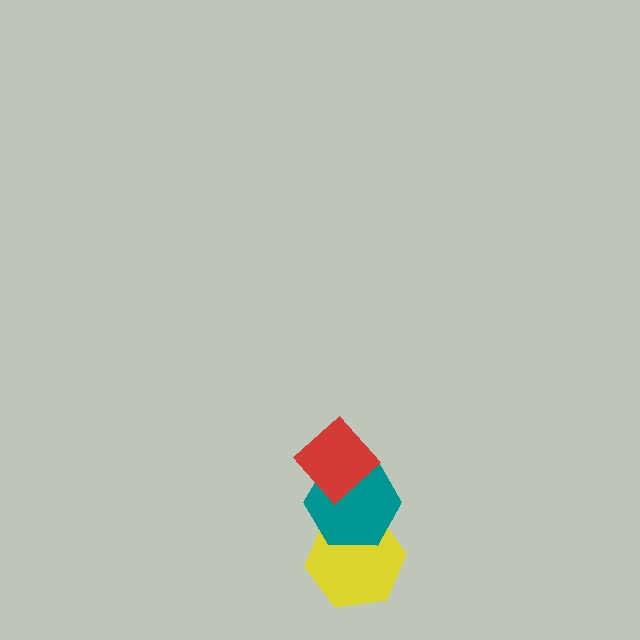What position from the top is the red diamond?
The red diamond is 1st from the top.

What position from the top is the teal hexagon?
The teal hexagon is 2nd from the top.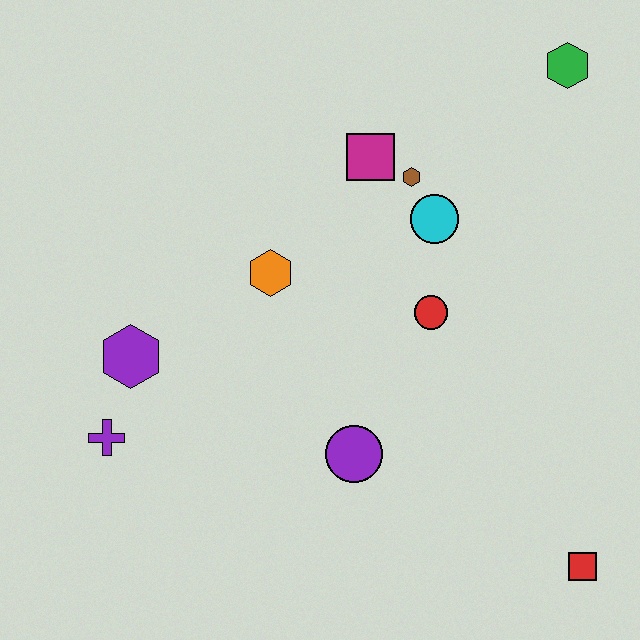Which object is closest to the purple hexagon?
The purple cross is closest to the purple hexagon.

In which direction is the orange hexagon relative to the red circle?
The orange hexagon is to the left of the red circle.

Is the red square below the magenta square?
Yes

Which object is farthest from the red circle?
The purple cross is farthest from the red circle.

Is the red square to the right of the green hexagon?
Yes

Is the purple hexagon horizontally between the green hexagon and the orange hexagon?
No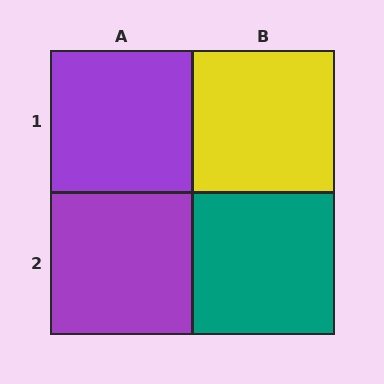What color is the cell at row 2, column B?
Teal.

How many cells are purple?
2 cells are purple.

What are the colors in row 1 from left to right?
Purple, yellow.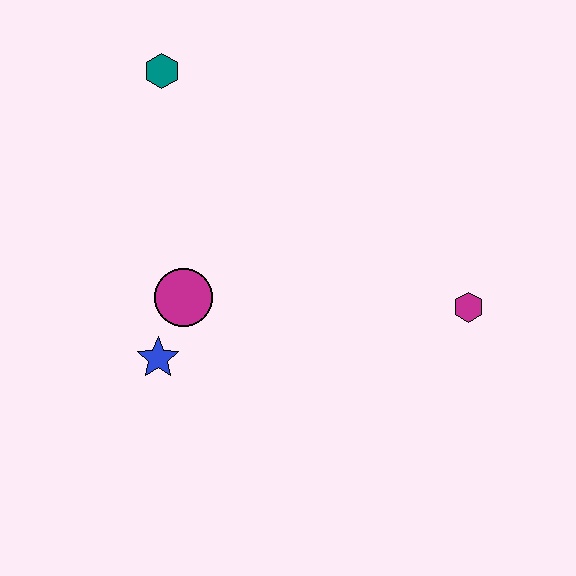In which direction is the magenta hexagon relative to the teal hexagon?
The magenta hexagon is to the right of the teal hexagon.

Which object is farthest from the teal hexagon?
The magenta hexagon is farthest from the teal hexagon.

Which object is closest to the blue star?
The magenta circle is closest to the blue star.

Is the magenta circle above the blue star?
Yes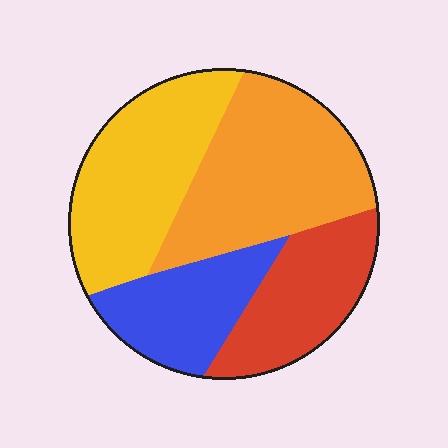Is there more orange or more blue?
Orange.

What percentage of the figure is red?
Red takes up about one fifth (1/5) of the figure.